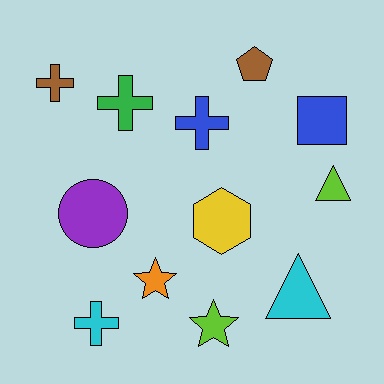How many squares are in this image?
There is 1 square.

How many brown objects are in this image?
There are 2 brown objects.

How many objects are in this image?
There are 12 objects.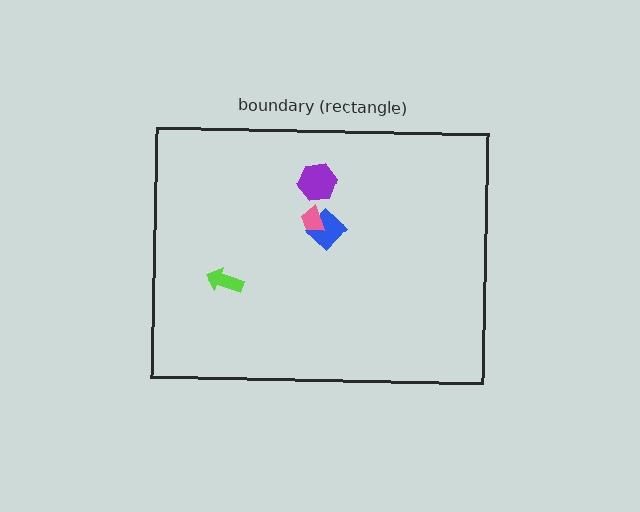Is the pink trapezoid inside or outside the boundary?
Inside.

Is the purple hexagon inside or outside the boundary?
Inside.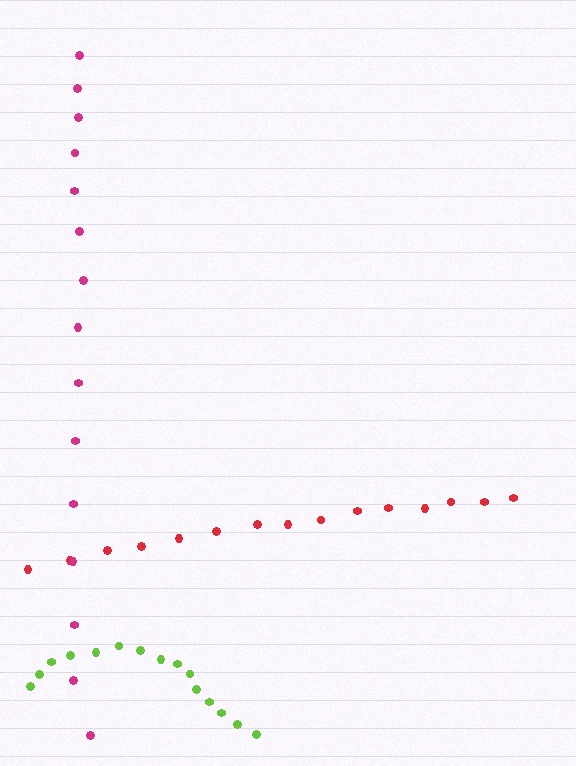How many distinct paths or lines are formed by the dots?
There are 3 distinct paths.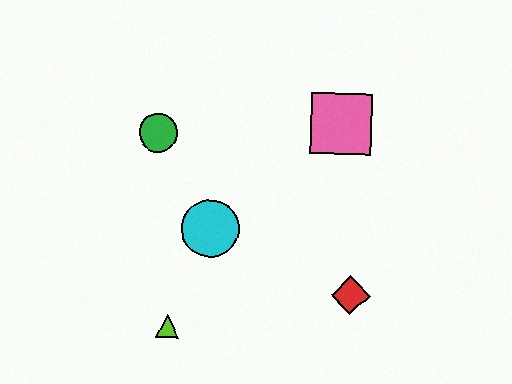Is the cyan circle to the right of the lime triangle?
Yes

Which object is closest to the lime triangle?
The cyan circle is closest to the lime triangle.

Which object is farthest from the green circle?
The red diamond is farthest from the green circle.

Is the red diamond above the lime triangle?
Yes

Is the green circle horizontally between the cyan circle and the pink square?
No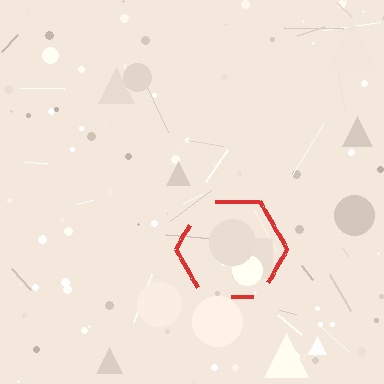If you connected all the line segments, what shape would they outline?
They would outline a hexagon.